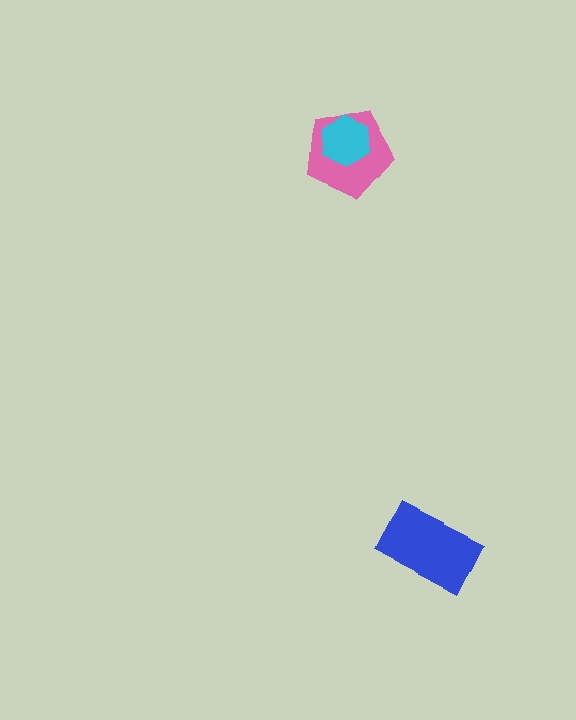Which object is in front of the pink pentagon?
The cyan hexagon is in front of the pink pentagon.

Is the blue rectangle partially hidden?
No, no other shape covers it.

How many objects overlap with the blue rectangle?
0 objects overlap with the blue rectangle.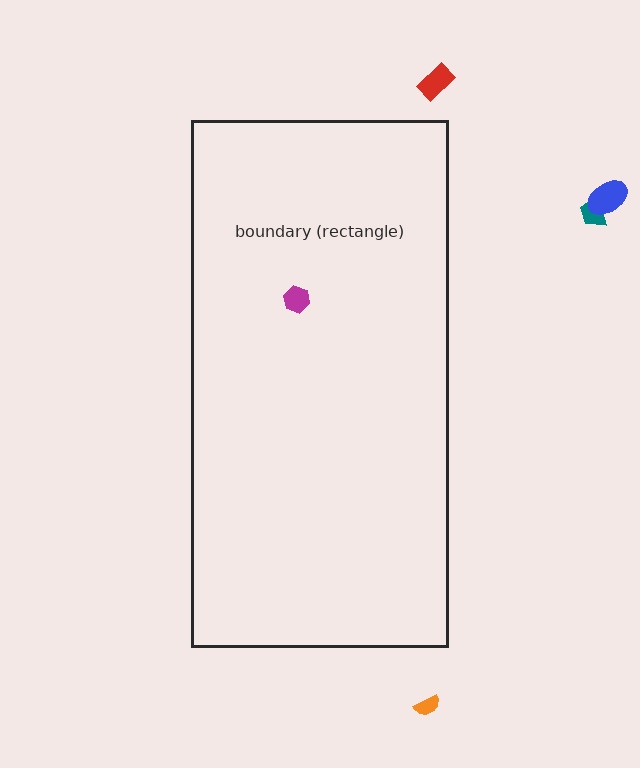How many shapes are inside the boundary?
1 inside, 4 outside.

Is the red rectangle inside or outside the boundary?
Outside.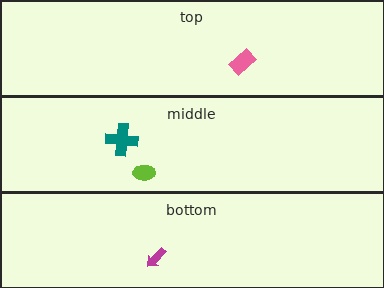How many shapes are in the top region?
1.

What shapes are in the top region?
The pink rectangle.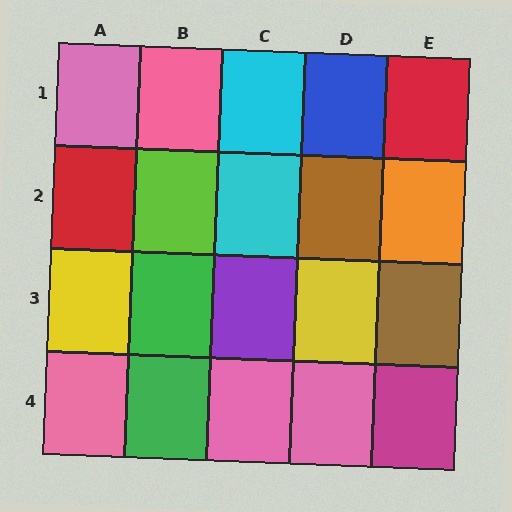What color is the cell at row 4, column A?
Pink.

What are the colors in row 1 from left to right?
Pink, pink, cyan, blue, red.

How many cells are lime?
1 cell is lime.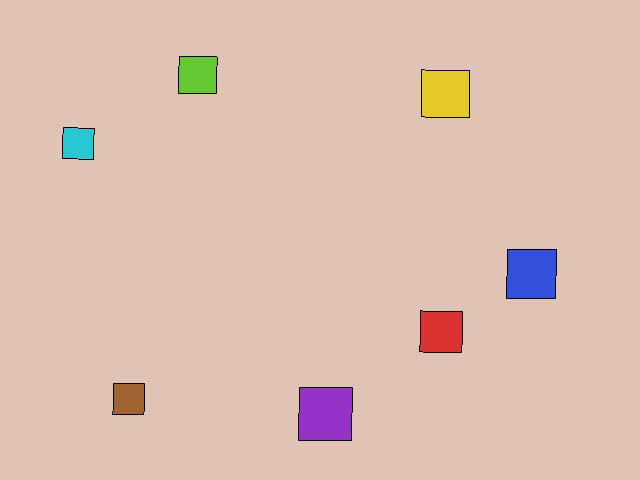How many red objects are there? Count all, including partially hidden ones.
There is 1 red object.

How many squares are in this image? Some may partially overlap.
There are 7 squares.